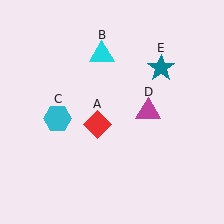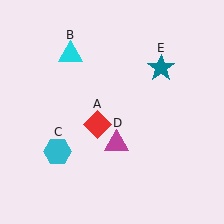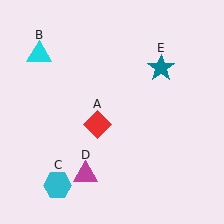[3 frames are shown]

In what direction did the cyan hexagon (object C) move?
The cyan hexagon (object C) moved down.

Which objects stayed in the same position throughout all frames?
Red diamond (object A) and teal star (object E) remained stationary.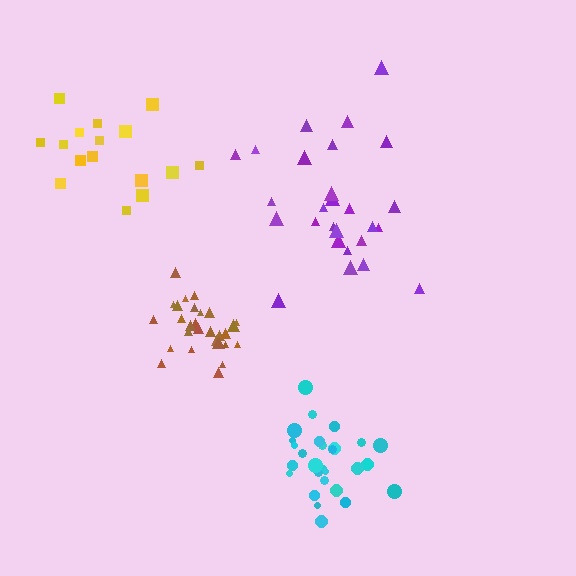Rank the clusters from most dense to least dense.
brown, cyan, yellow, purple.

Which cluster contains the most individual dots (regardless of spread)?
Brown (28).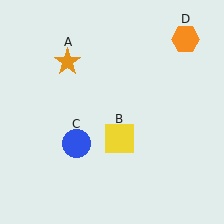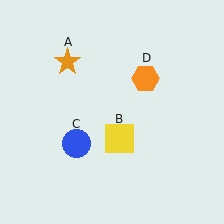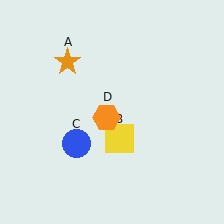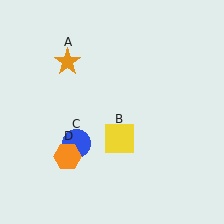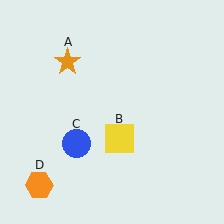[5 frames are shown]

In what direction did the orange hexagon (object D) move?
The orange hexagon (object D) moved down and to the left.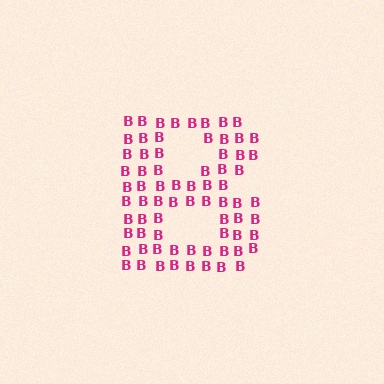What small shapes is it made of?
It is made of small letter B's.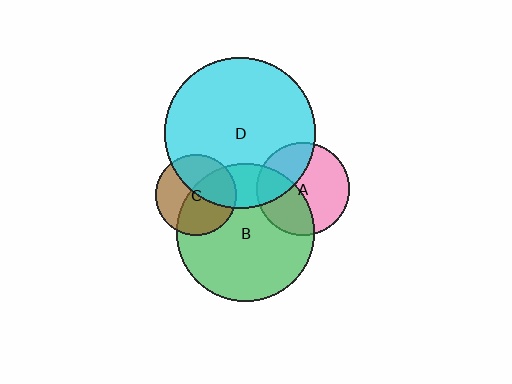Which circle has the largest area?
Circle D (cyan).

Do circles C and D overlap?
Yes.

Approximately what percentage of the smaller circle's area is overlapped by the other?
Approximately 45%.